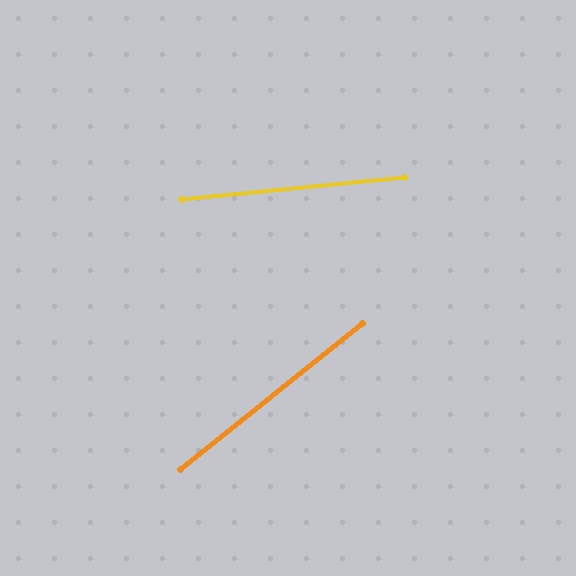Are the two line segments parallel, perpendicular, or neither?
Neither parallel nor perpendicular — they differ by about 33°.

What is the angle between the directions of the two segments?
Approximately 33 degrees.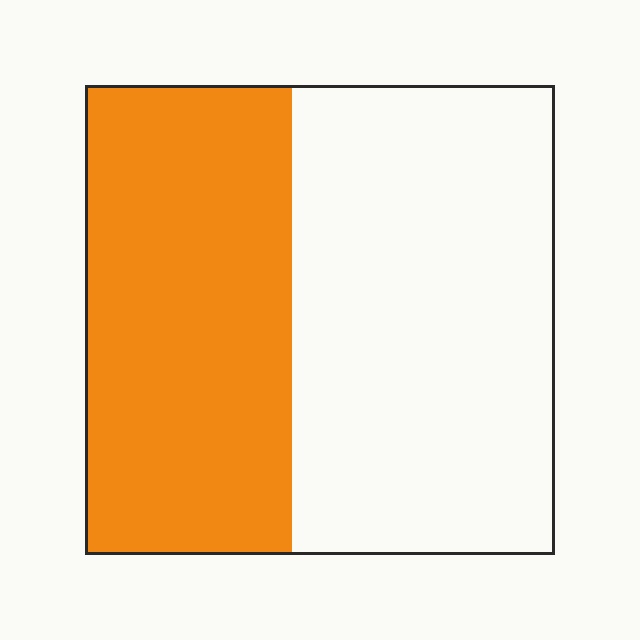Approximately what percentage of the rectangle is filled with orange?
Approximately 45%.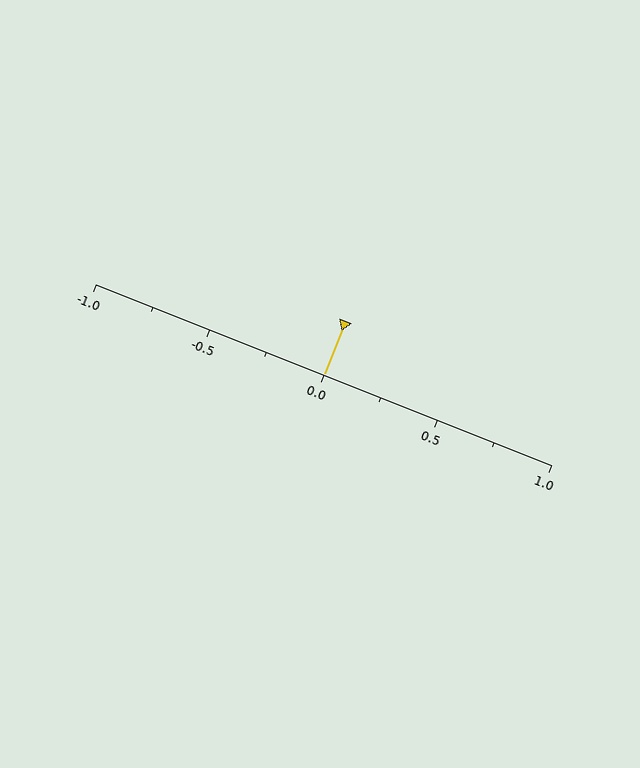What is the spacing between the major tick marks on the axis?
The major ticks are spaced 0.5 apart.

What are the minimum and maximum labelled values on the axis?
The axis runs from -1.0 to 1.0.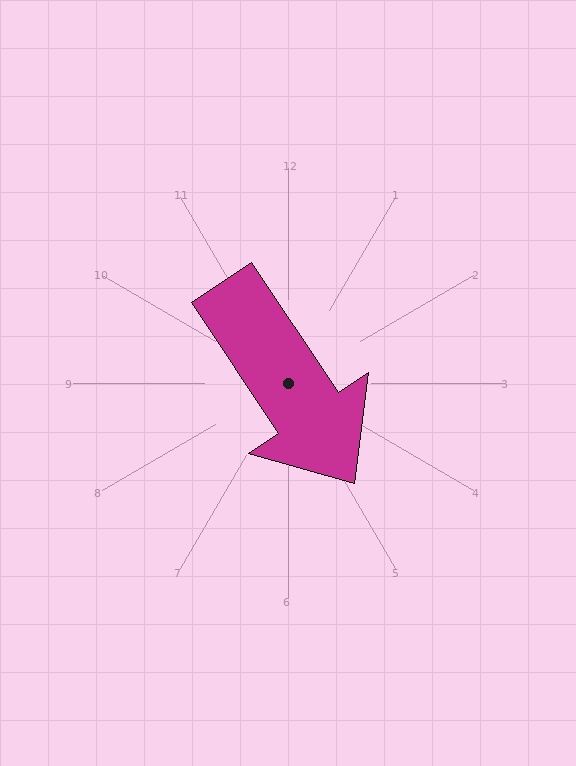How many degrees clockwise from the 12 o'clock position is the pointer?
Approximately 146 degrees.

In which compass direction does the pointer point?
Southeast.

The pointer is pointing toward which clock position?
Roughly 5 o'clock.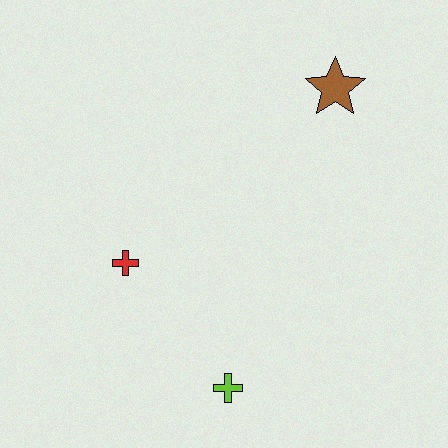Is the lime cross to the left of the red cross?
No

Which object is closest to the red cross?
The lime cross is closest to the red cross.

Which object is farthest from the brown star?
The lime cross is farthest from the brown star.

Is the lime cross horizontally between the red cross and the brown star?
Yes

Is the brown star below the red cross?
No